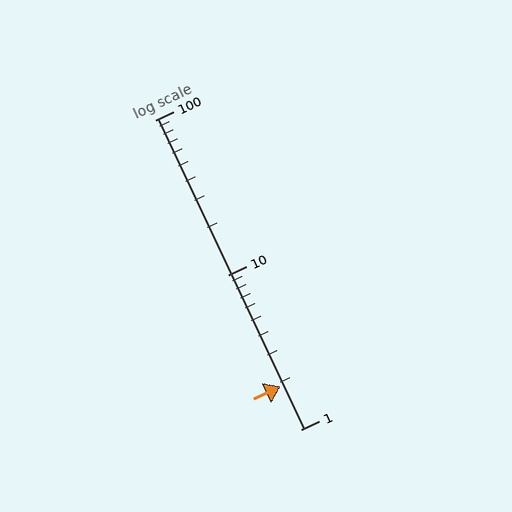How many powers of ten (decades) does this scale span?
The scale spans 2 decades, from 1 to 100.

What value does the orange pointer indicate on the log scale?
The pointer indicates approximately 1.9.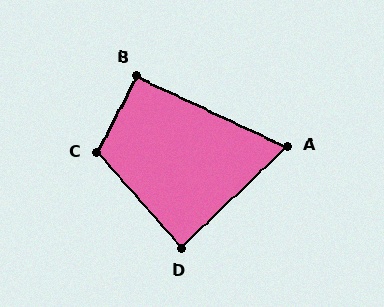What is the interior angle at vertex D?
Approximately 88 degrees (approximately right).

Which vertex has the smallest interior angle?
A, at approximately 69 degrees.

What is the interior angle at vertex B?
Approximately 92 degrees (approximately right).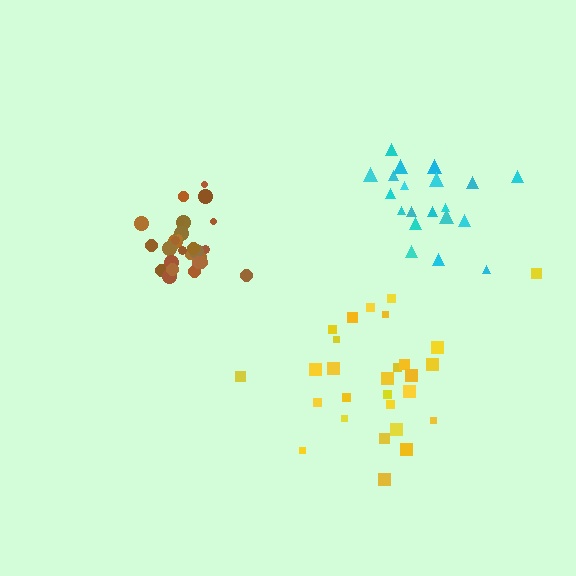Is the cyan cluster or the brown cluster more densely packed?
Brown.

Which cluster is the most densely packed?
Brown.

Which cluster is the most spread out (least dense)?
Yellow.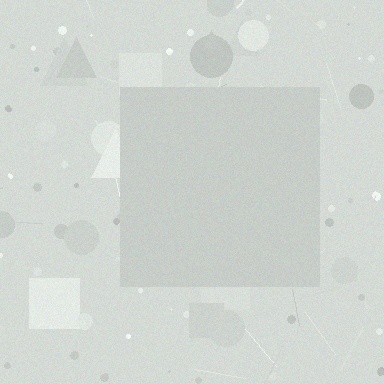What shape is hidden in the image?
A square is hidden in the image.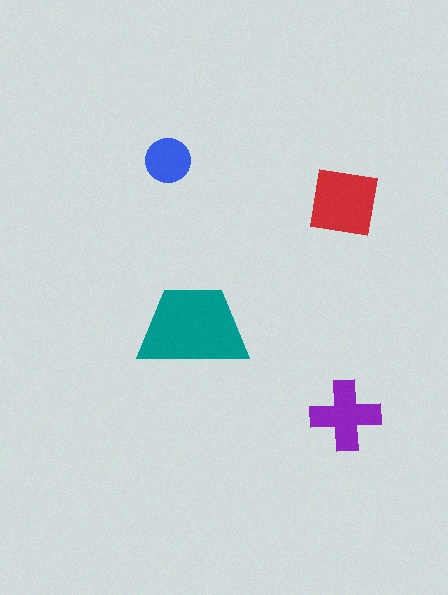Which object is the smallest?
The blue circle.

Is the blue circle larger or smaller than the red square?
Smaller.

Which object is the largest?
The teal trapezoid.